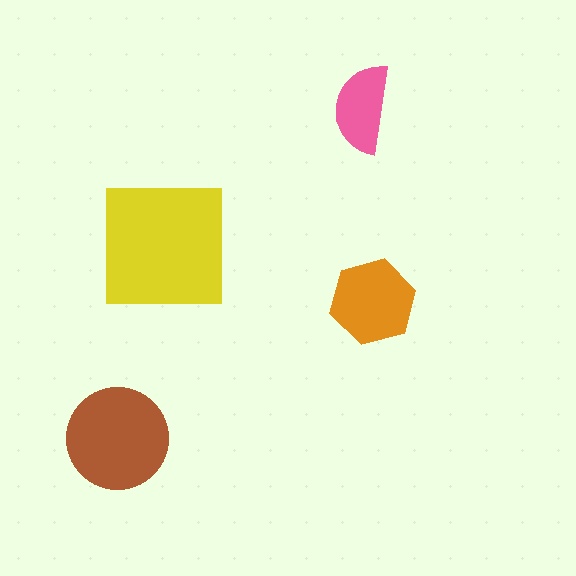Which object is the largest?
The yellow square.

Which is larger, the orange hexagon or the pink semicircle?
The orange hexagon.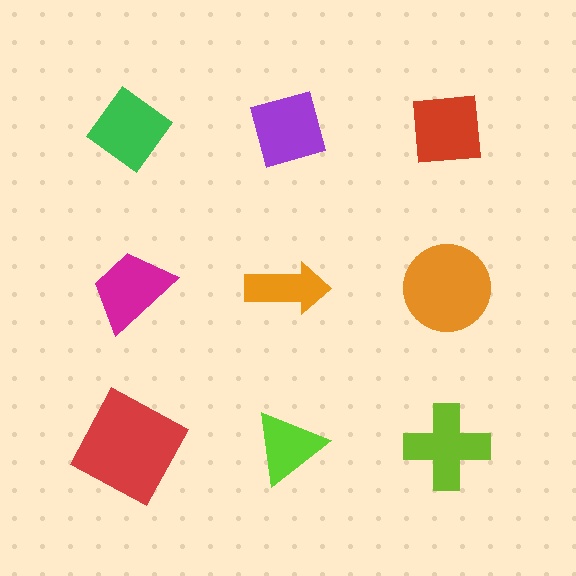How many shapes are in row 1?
3 shapes.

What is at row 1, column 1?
A green diamond.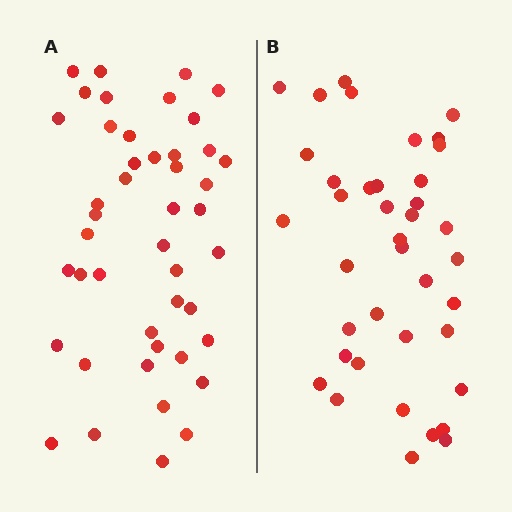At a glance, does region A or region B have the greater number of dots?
Region A (the left region) has more dots.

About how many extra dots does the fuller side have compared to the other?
Region A has about 6 more dots than region B.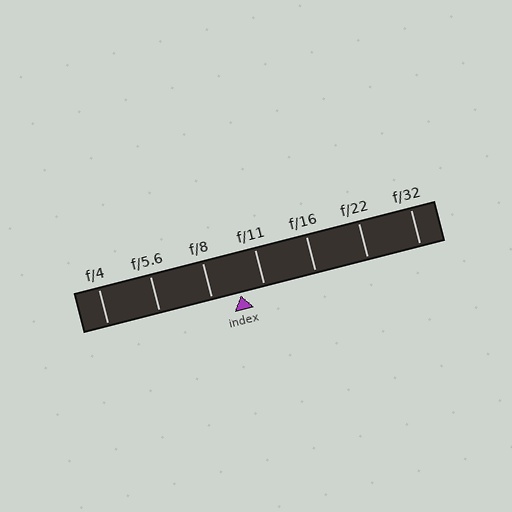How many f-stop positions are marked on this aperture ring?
There are 7 f-stop positions marked.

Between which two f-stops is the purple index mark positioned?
The index mark is between f/8 and f/11.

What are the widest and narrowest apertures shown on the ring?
The widest aperture shown is f/4 and the narrowest is f/32.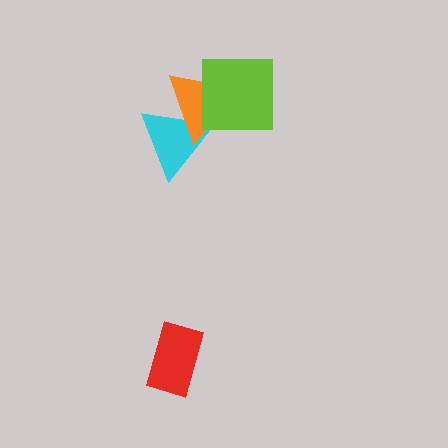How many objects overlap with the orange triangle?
2 objects overlap with the orange triangle.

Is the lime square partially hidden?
No, no other shape covers it.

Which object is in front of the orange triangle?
The lime square is in front of the orange triangle.